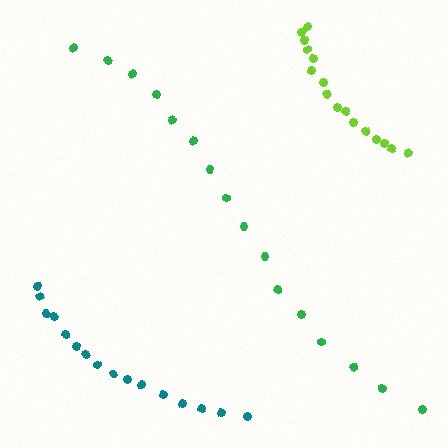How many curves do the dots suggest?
There are 3 distinct paths.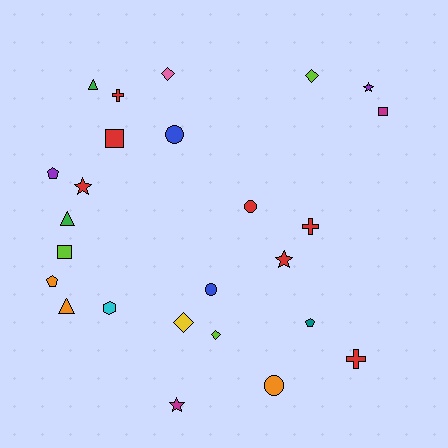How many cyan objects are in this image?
There is 1 cyan object.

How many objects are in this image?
There are 25 objects.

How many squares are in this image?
There are 3 squares.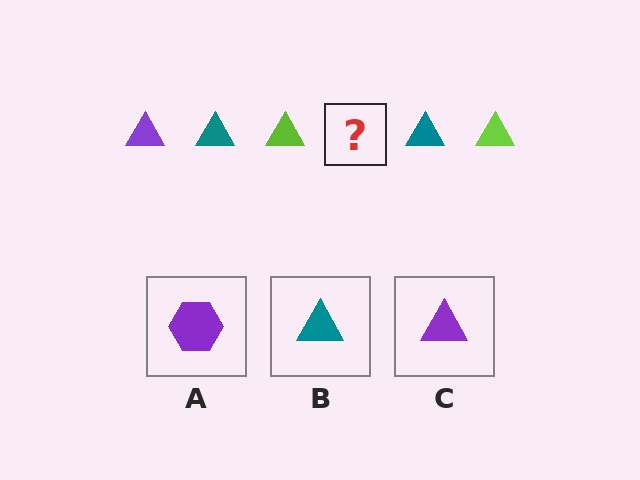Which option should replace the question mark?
Option C.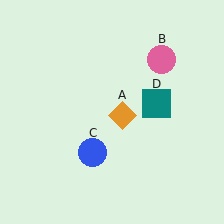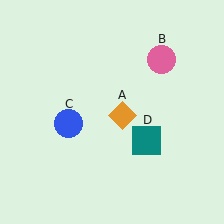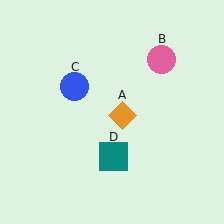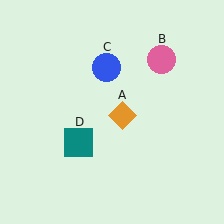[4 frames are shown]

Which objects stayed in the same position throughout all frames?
Orange diamond (object A) and pink circle (object B) remained stationary.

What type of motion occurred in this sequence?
The blue circle (object C), teal square (object D) rotated clockwise around the center of the scene.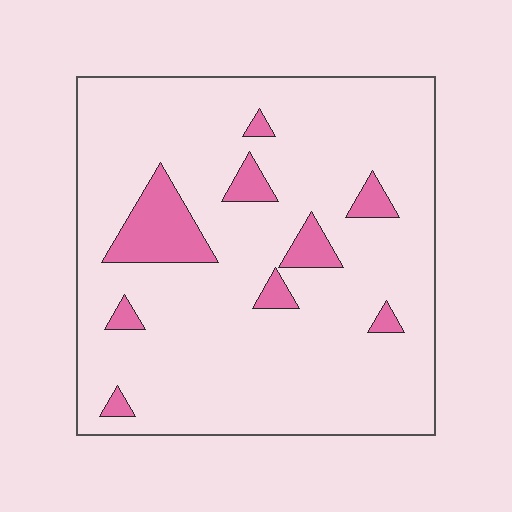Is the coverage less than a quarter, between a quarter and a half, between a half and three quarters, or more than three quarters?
Less than a quarter.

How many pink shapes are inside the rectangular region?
9.